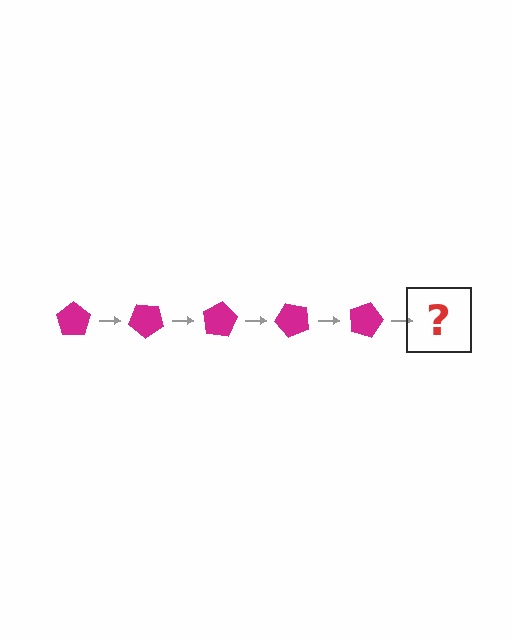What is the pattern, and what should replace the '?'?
The pattern is that the pentagon rotates 40 degrees each step. The '?' should be a magenta pentagon rotated 200 degrees.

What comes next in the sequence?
The next element should be a magenta pentagon rotated 200 degrees.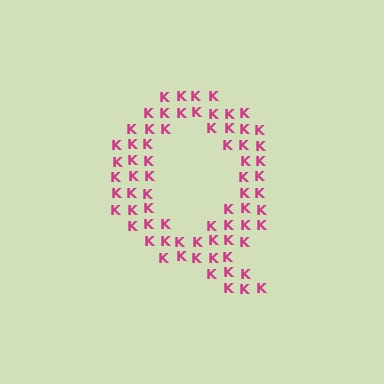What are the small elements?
The small elements are letter K's.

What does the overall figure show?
The overall figure shows the letter Q.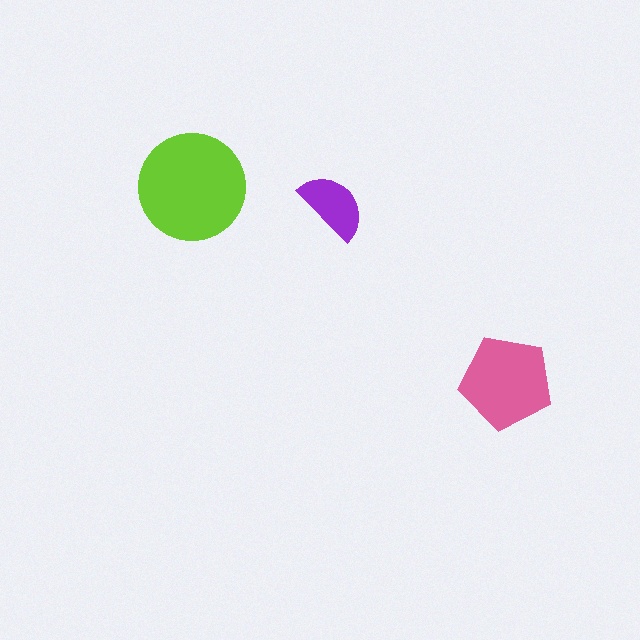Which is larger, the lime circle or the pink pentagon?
The lime circle.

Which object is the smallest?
The purple semicircle.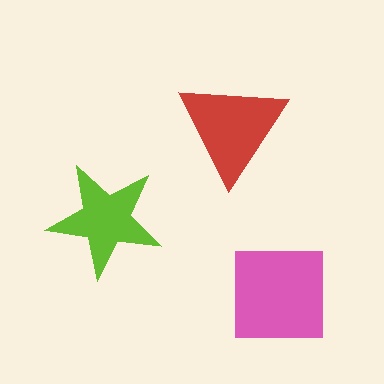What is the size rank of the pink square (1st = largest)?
1st.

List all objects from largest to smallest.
The pink square, the red triangle, the lime star.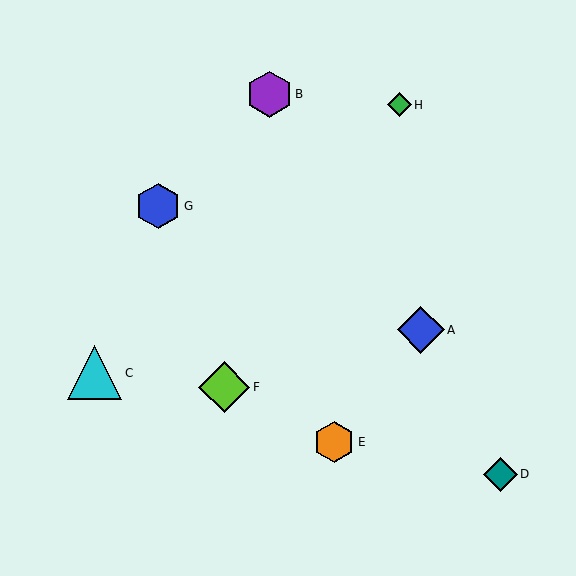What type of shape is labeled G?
Shape G is a blue hexagon.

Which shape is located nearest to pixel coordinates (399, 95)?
The green diamond (labeled H) at (400, 105) is nearest to that location.